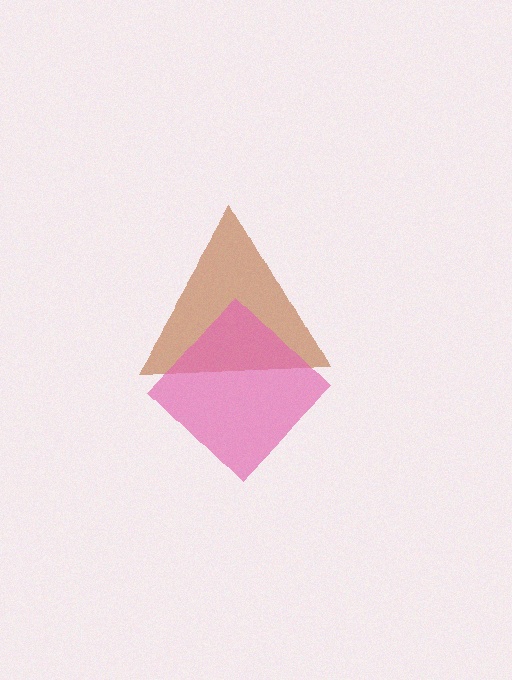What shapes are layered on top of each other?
The layered shapes are: a brown triangle, a pink diamond.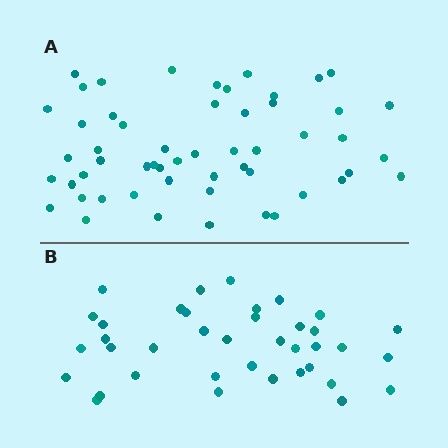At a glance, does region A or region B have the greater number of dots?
Region A (the top region) has more dots.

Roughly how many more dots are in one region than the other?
Region A has approximately 15 more dots than region B.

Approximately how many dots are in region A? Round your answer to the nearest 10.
About 50 dots. (The exact count is 54, which rounds to 50.)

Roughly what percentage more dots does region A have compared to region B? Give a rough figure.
About 40% more.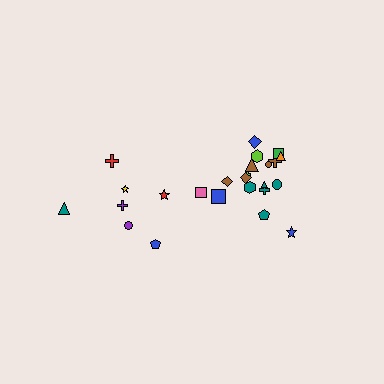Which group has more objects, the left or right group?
The right group.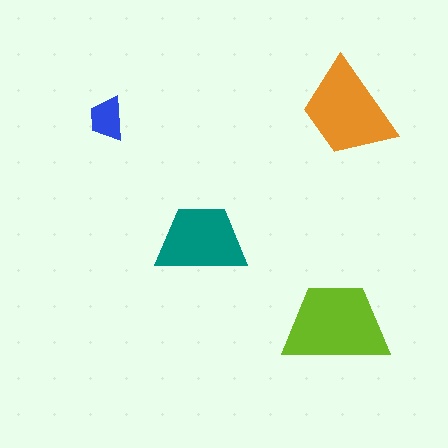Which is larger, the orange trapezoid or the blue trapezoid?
The orange one.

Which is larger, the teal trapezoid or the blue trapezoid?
The teal one.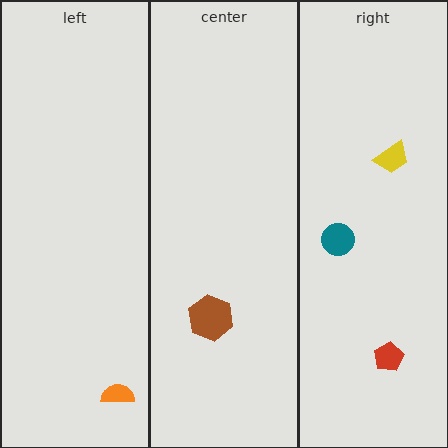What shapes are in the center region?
The brown hexagon.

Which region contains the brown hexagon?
The center region.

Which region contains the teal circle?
The right region.